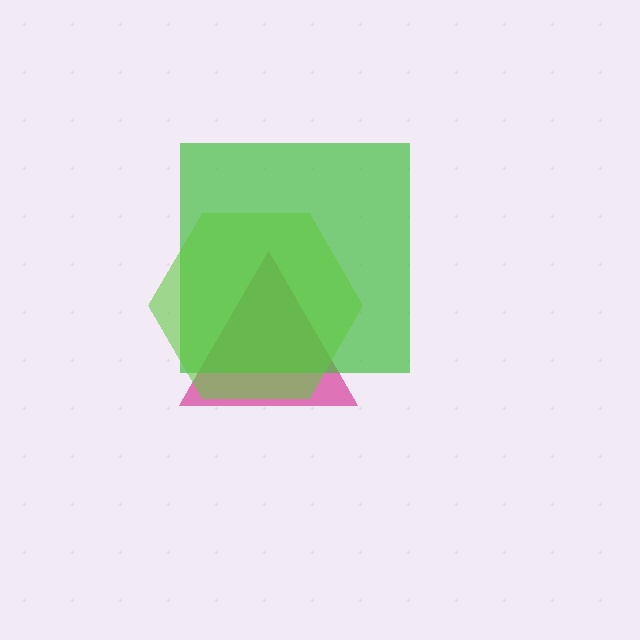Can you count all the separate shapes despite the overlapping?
Yes, there are 3 separate shapes.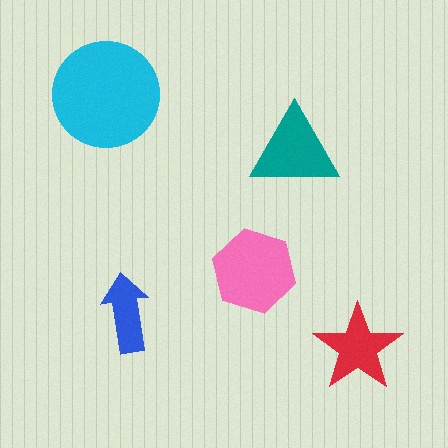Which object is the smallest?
The blue arrow.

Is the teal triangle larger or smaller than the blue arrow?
Larger.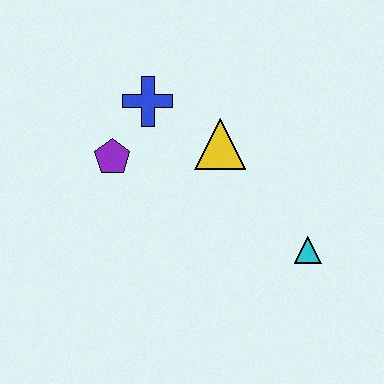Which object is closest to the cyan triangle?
The yellow triangle is closest to the cyan triangle.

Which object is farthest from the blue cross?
The cyan triangle is farthest from the blue cross.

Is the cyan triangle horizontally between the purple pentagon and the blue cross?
No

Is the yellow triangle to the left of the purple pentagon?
No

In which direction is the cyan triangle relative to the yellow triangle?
The cyan triangle is below the yellow triangle.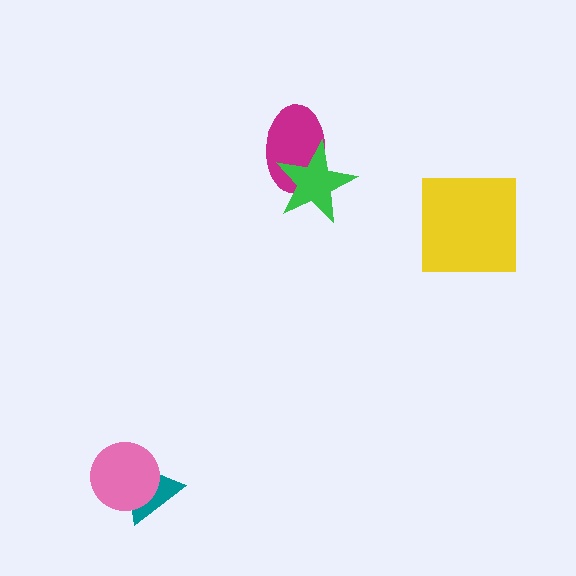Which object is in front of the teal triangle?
The pink circle is in front of the teal triangle.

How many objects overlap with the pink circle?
1 object overlaps with the pink circle.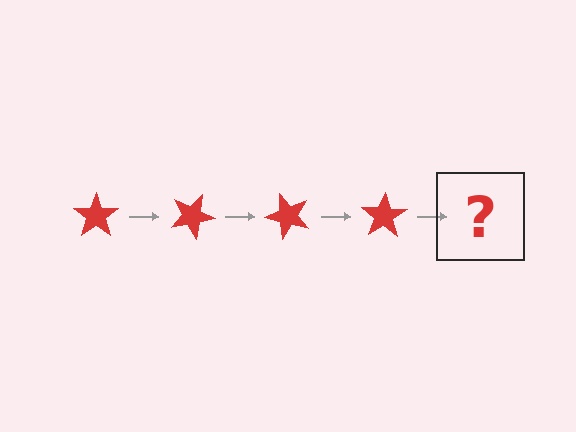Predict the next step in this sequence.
The next step is a red star rotated 100 degrees.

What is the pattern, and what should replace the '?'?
The pattern is that the star rotates 25 degrees each step. The '?' should be a red star rotated 100 degrees.